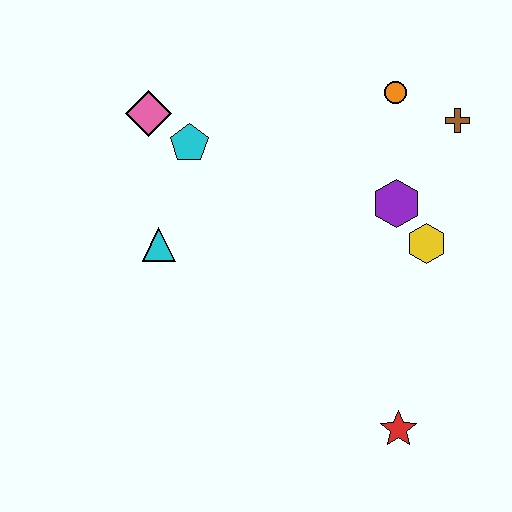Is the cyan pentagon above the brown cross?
No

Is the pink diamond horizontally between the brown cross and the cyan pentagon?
No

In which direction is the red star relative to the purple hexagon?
The red star is below the purple hexagon.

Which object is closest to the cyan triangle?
The cyan pentagon is closest to the cyan triangle.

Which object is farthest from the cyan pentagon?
The red star is farthest from the cyan pentagon.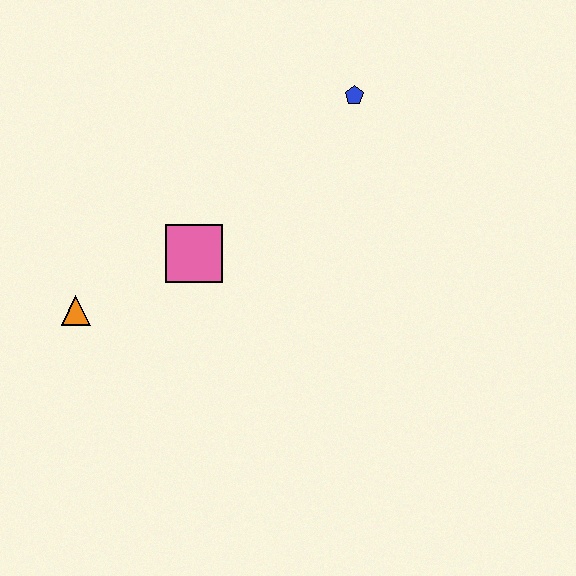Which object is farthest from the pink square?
The blue pentagon is farthest from the pink square.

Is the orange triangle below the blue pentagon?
Yes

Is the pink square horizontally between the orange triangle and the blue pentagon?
Yes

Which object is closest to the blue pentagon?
The pink square is closest to the blue pentagon.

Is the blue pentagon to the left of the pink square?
No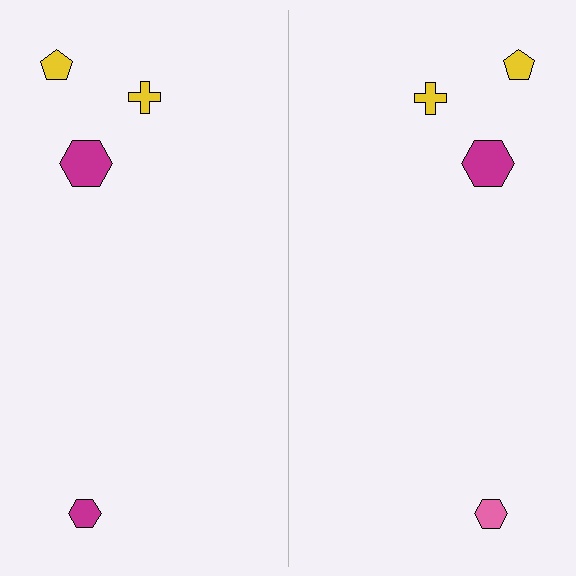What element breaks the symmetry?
The pink hexagon on the right side breaks the symmetry — its mirror counterpart is magenta.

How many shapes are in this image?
There are 8 shapes in this image.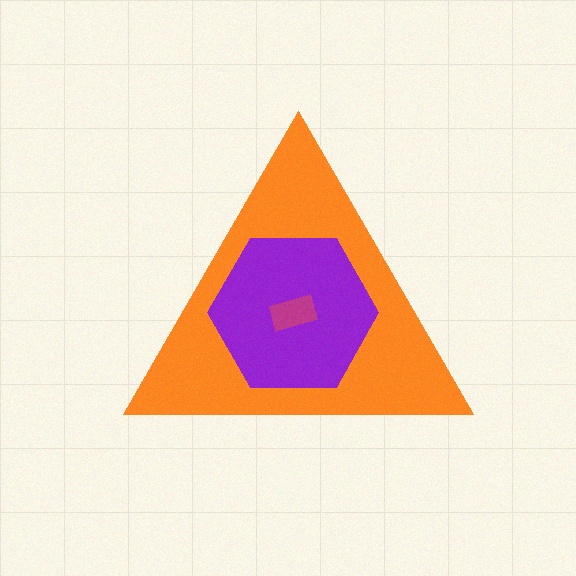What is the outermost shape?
The orange triangle.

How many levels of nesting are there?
3.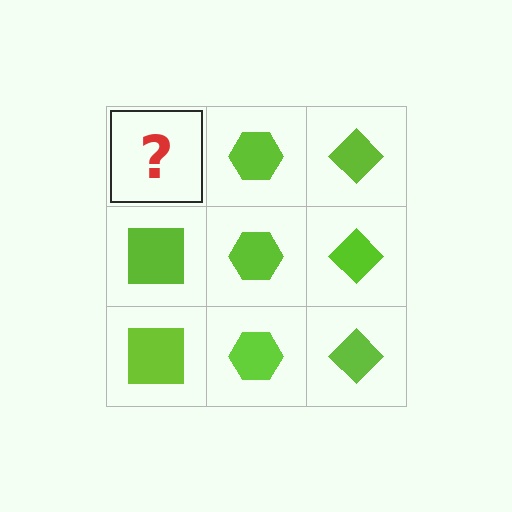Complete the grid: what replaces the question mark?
The question mark should be replaced with a lime square.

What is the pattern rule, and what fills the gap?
The rule is that each column has a consistent shape. The gap should be filled with a lime square.